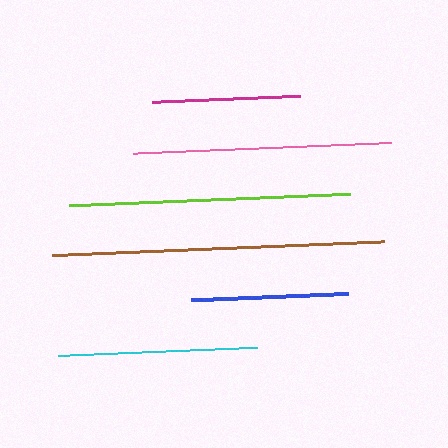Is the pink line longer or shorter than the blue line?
The pink line is longer than the blue line.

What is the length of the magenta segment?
The magenta segment is approximately 148 pixels long.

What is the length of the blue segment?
The blue segment is approximately 158 pixels long.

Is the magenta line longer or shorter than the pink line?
The pink line is longer than the magenta line.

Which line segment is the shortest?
The magenta line is the shortest at approximately 148 pixels.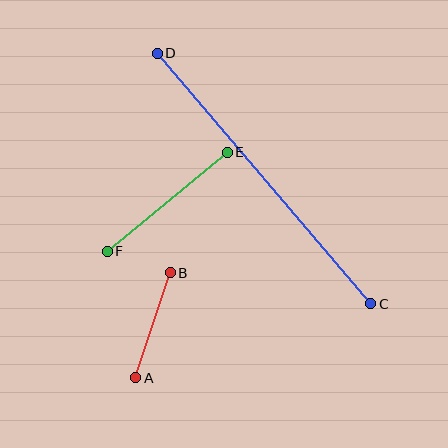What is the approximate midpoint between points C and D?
The midpoint is at approximately (264, 179) pixels.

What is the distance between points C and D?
The distance is approximately 329 pixels.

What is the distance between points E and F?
The distance is approximately 156 pixels.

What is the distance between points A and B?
The distance is approximately 111 pixels.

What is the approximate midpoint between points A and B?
The midpoint is at approximately (153, 325) pixels.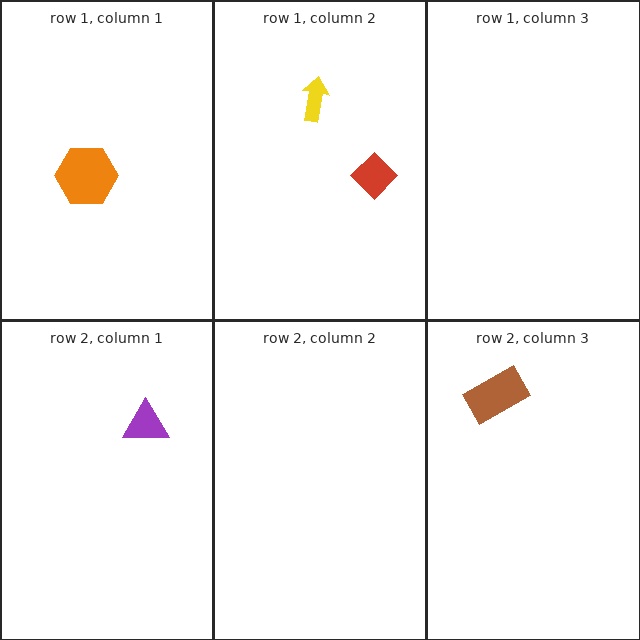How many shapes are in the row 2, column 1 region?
1.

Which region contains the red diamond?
The row 1, column 2 region.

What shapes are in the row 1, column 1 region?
The orange hexagon.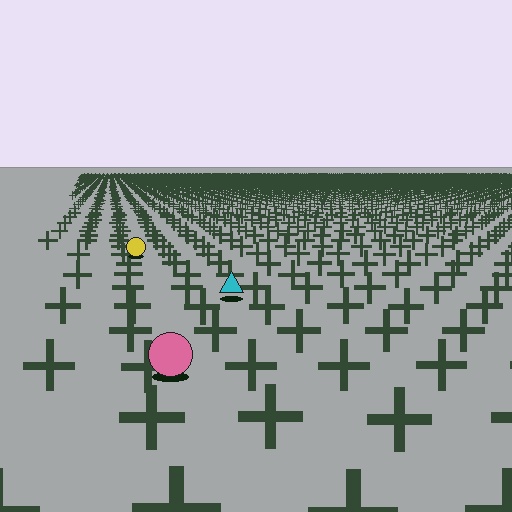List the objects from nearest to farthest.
From nearest to farthest: the pink circle, the cyan triangle, the yellow circle.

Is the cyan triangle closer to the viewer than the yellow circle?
Yes. The cyan triangle is closer — you can tell from the texture gradient: the ground texture is coarser near it.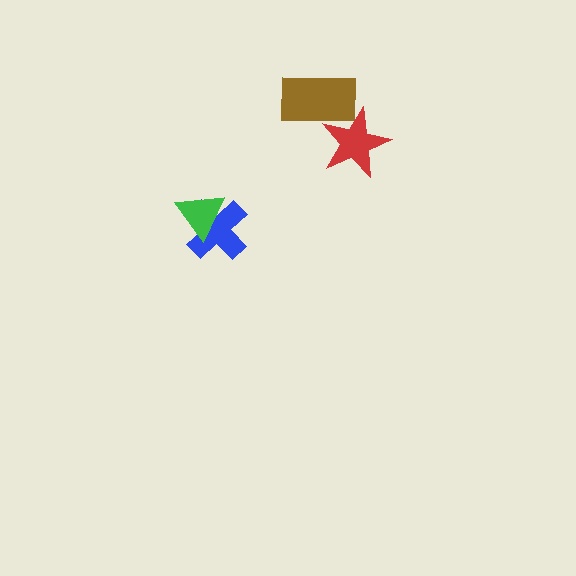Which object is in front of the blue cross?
The green triangle is in front of the blue cross.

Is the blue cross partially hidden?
Yes, it is partially covered by another shape.